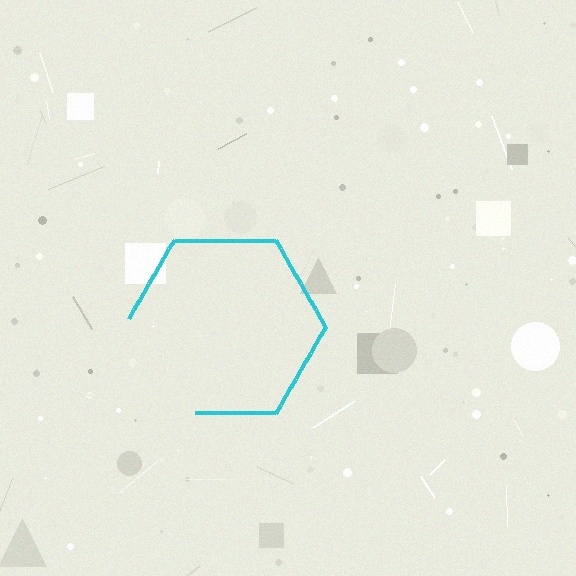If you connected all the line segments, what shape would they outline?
They would outline a hexagon.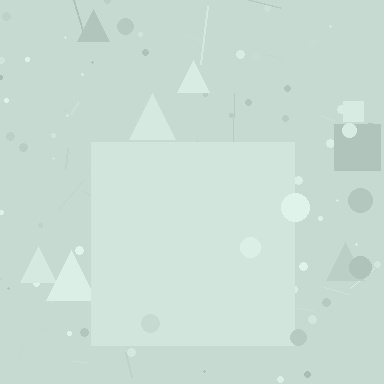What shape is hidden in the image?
A square is hidden in the image.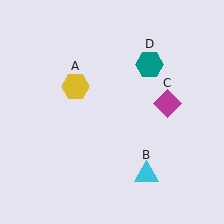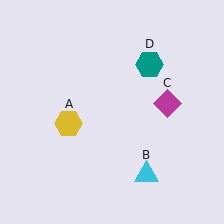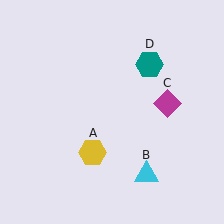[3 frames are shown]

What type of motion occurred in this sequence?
The yellow hexagon (object A) rotated counterclockwise around the center of the scene.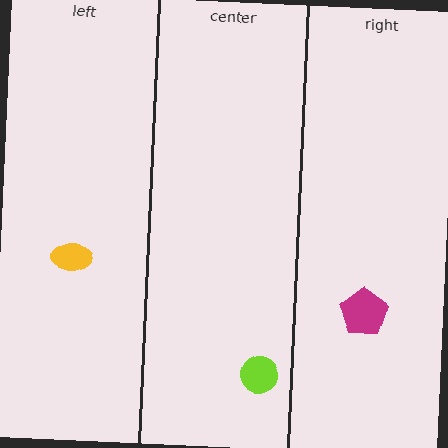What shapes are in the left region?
The yellow ellipse.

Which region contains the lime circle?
The center region.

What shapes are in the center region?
The lime circle.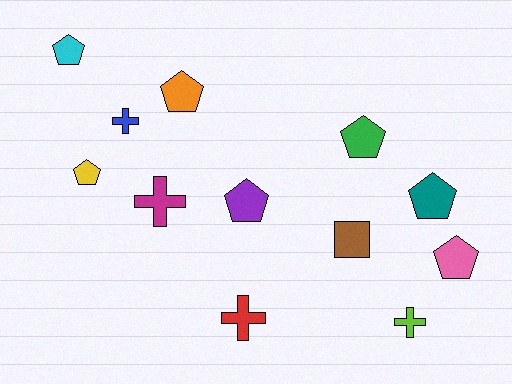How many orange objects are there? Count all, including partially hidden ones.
There is 1 orange object.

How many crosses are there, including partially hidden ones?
There are 4 crosses.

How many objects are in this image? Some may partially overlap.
There are 12 objects.